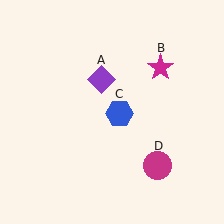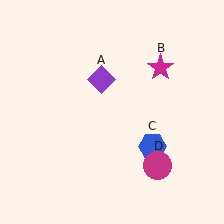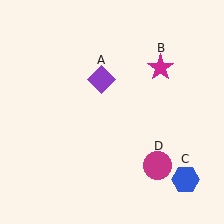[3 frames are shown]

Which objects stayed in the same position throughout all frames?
Purple diamond (object A) and magenta star (object B) and magenta circle (object D) remained stationary.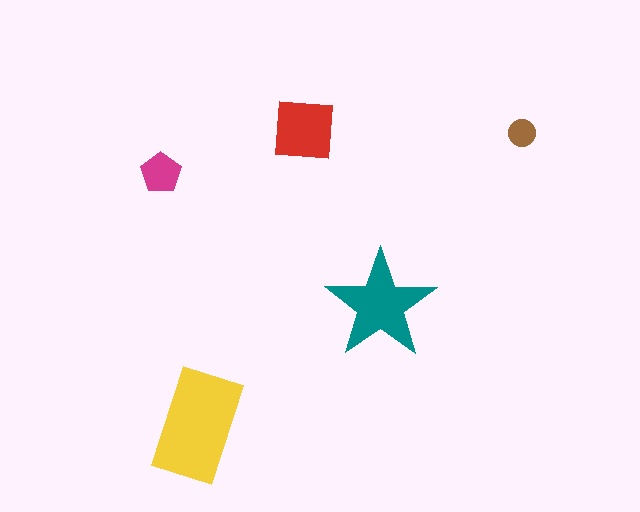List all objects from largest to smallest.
The yellow rectangle, the teal star, the red square, the magenta pentagon, the brown circle.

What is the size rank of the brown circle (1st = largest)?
5th.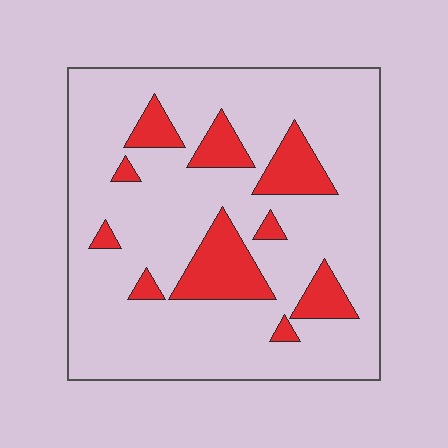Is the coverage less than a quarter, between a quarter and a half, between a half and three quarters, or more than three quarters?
Less than a quarter.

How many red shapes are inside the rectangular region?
10.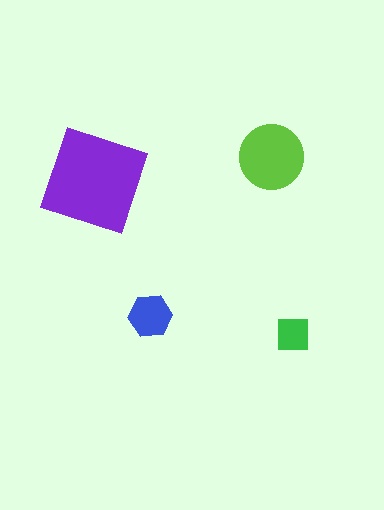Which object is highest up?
The lime circle is topmost.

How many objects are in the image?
There are 4 objects in the image.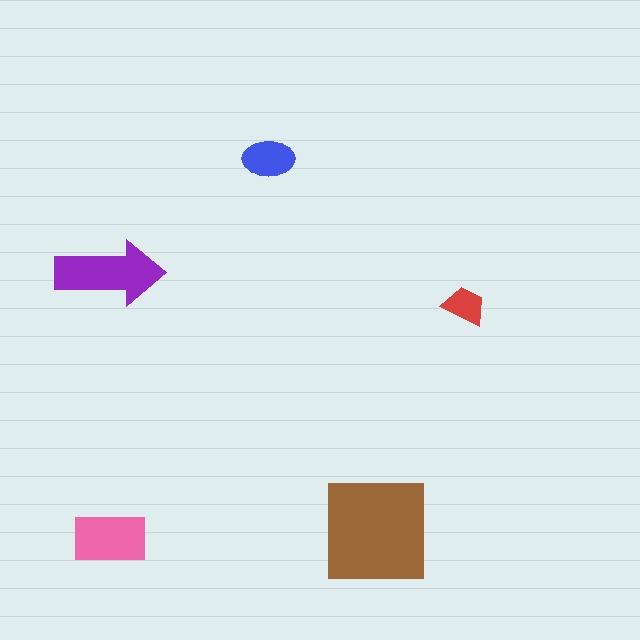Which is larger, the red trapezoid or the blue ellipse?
The blue ellipse.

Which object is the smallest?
The red trapezoid.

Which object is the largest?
The brown square.